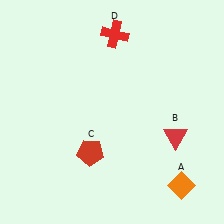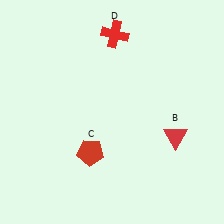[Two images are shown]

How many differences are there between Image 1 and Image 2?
There is 1 difference between the two images.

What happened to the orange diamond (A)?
The orange diamond (A) was removed in Image 2. It was in the bottom-right area of Image 1.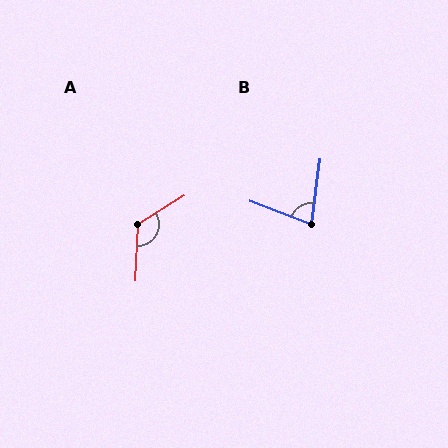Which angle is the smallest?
B, at approximately 76 degrees.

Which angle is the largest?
A, at approximately 124 degrees.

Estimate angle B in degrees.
Approximately 76 degrees.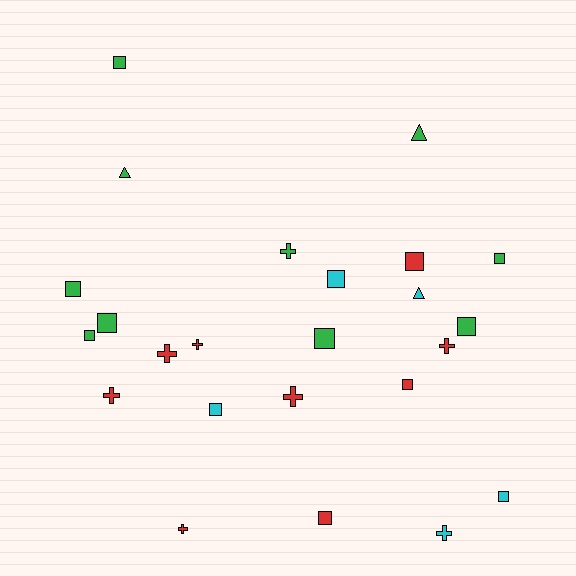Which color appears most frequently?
Green, with 10 objects.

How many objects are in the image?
There are 24 objects.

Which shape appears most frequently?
Square, with 13 objects.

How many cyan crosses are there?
There is 1 cyan cross.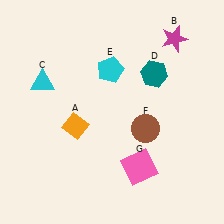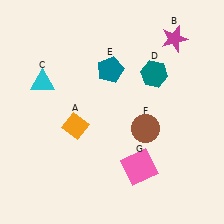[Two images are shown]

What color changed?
The pentagon (E) changed from cyan in Image 1 to teal in Image 2.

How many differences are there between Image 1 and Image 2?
There is 1 difference between the two images.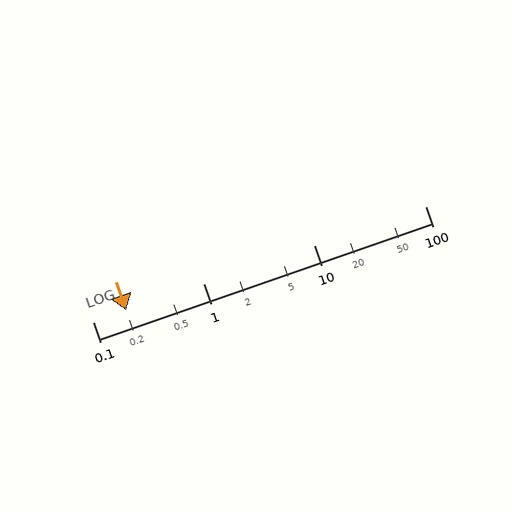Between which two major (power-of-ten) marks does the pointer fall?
The pointer is between 0.1 and 1.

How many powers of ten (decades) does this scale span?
The scale spans 3 decades, from 0.1 to 100.